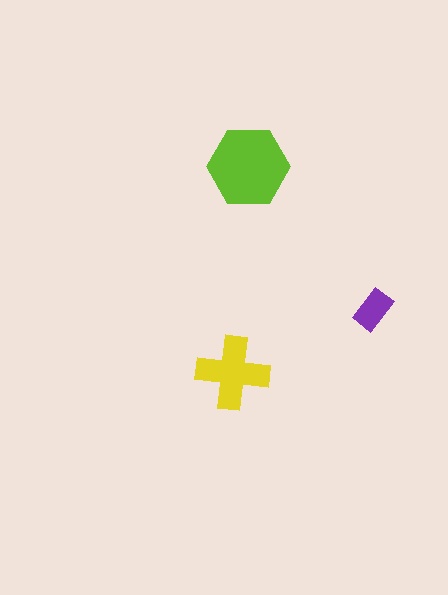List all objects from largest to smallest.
The lime hexagon, the yellow cross, the purple rectangle.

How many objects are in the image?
There are 3 objects in the image.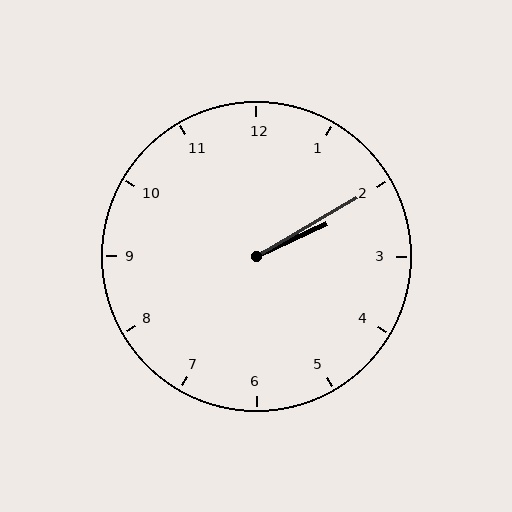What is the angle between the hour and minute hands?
Approximately 5 degrees.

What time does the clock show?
2:10.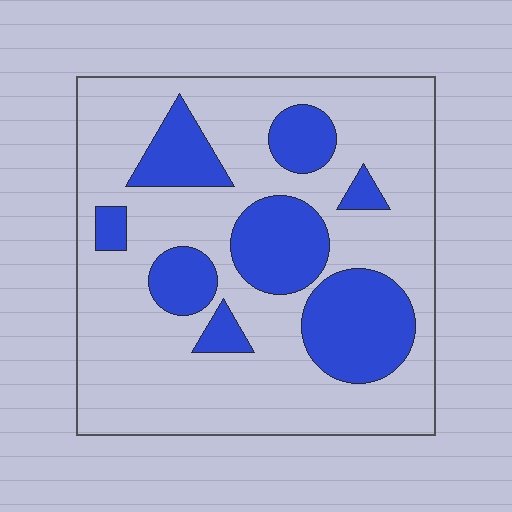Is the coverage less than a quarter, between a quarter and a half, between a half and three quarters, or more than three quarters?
Between a quarter and a half.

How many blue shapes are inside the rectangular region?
8.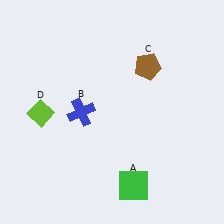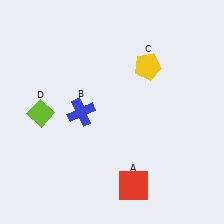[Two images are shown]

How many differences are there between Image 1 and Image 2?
There are 2 differences between the two images.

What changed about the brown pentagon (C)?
In Image 1, C is brown. In Image 2, it changed to yellow.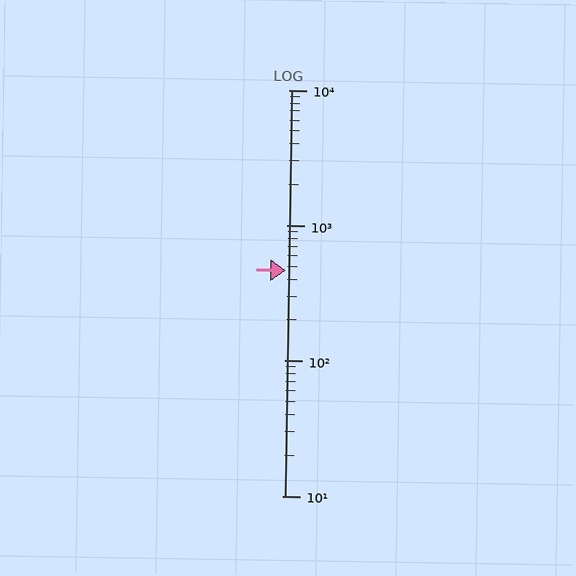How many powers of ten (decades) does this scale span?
The scale spans 3 decades, from 10 to 10000.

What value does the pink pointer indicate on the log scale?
The pointer indicates approximately 460.